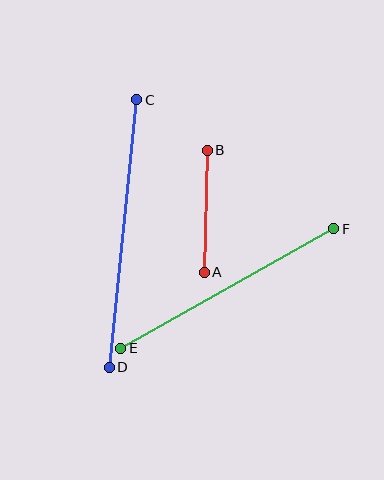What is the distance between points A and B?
The distance is approximately 122 pixels.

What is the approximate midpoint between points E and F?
The midpoint is at approximately (227, 288) pixels.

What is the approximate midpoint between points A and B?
The midpoint is at approximately (206, 211) pixels.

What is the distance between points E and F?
The distance is approximately 244 pixels.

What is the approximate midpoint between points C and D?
The midpoint is at approximately (123, 233) pixels.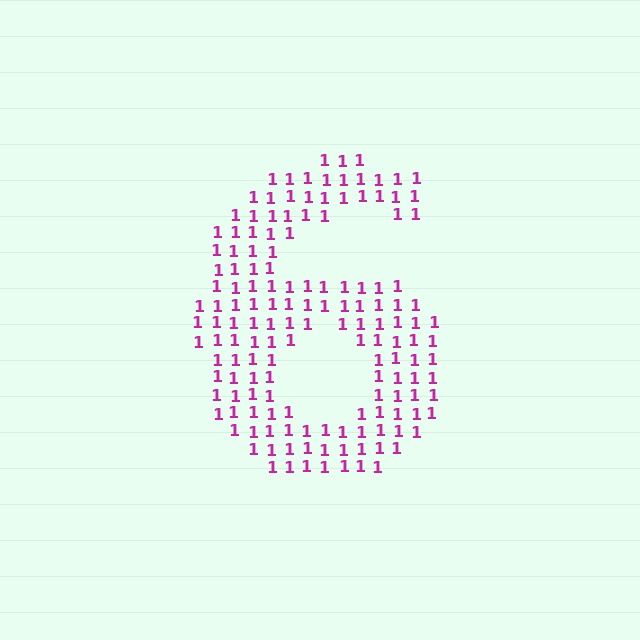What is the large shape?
The large shape is the digit 6.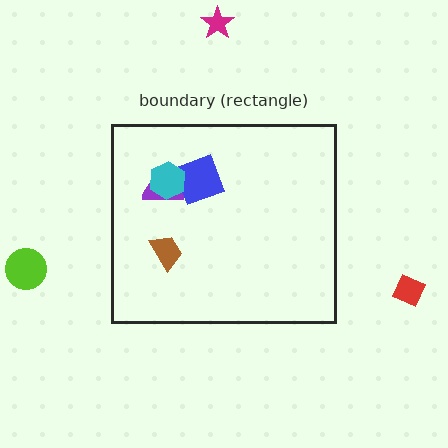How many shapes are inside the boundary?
4 inside, 3 outside.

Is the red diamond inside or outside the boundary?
Outside.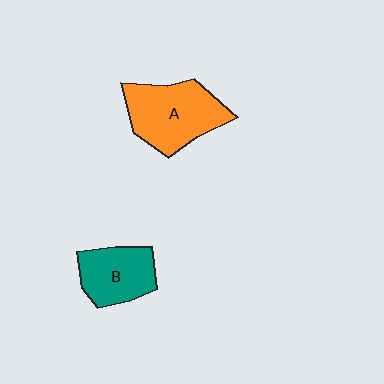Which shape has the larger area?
Shape A (orange).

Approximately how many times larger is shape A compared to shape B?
Approximately 1.4 times.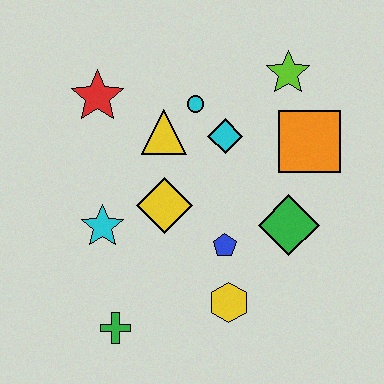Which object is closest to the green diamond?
The blue pentagon is closest to the green diamond.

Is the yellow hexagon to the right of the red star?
Yes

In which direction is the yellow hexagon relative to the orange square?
The yellow hexagon is below the orange square.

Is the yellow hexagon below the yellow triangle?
Yes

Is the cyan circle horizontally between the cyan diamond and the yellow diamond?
Yes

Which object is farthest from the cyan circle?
The green cross is farthest from the cyan circle.